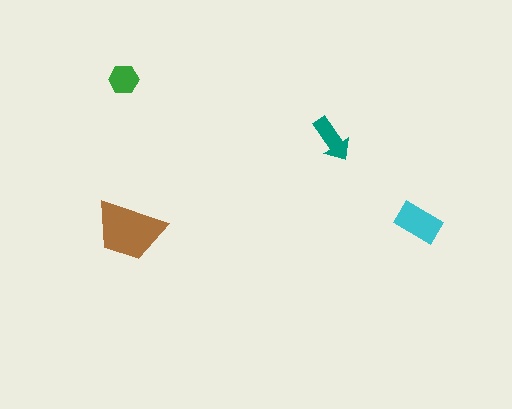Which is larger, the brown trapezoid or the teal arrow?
The brown trapezoid.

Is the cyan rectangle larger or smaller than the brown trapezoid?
Smaller.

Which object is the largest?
The brown trapezoid.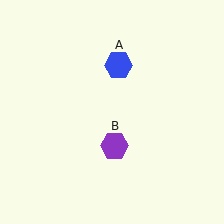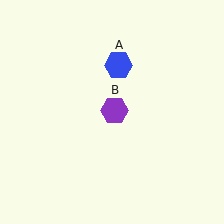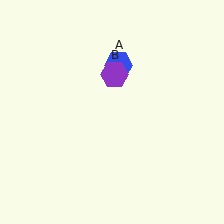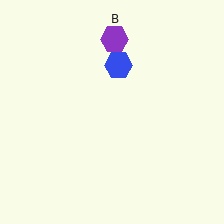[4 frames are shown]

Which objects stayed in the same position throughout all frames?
Blue hexagon (object A) remained stationary.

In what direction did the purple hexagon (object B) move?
The purple hexagon (object B) moved up.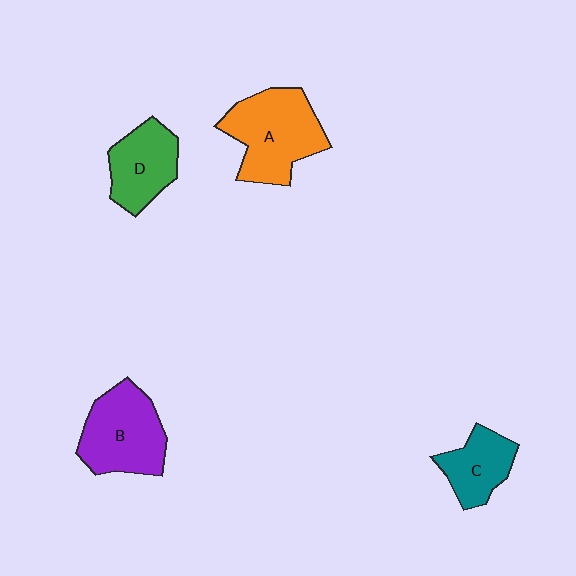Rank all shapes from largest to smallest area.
From largest to smallest: A (orange), B (purple), D (green), C (teal).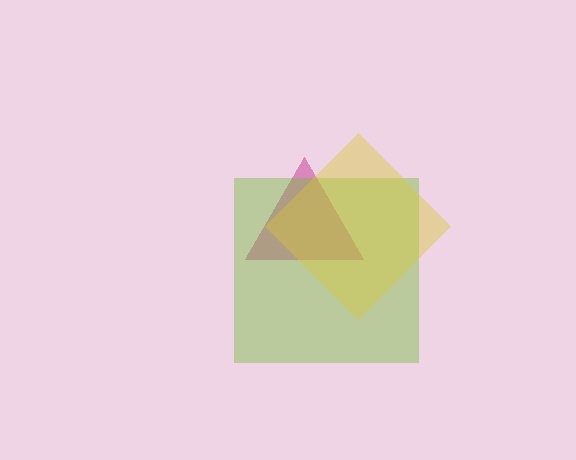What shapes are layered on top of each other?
The layered shapes are: a magenta triangle, a lime square, a yellow diamond.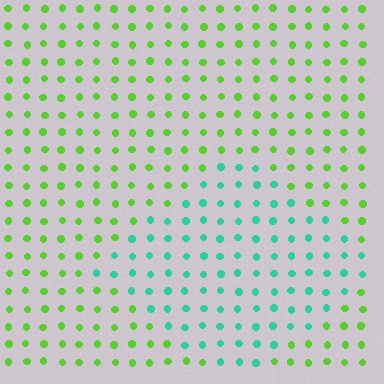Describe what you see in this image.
The image is filled with small lime elements in a uniform arrangement. A diamond-shaped region is visible where the elements are tinted to a slightly different hue, forming a subtle color boundary.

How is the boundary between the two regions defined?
The boundary is defined purely by a slight shift in hue (about 59 degrees). Spacing, size, and orientation are identical on both sides.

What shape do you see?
I see a diamond.